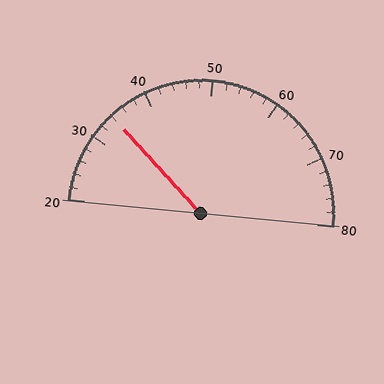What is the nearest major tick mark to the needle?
The nearest major tick mark is 30.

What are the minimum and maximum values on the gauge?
The gauge ranges from 20 to 80.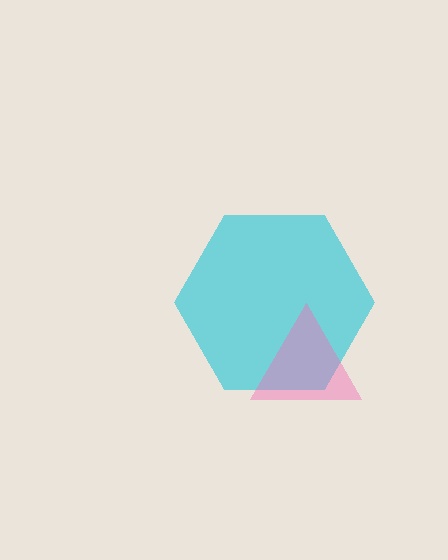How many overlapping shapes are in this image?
There are 2 overlapping shapes in the image.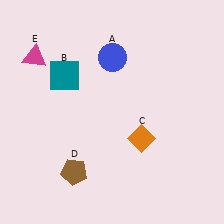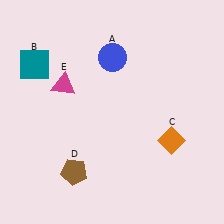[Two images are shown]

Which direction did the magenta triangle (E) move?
The magenta triangle (E) moved right.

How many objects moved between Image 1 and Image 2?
3 objects moved between the two images.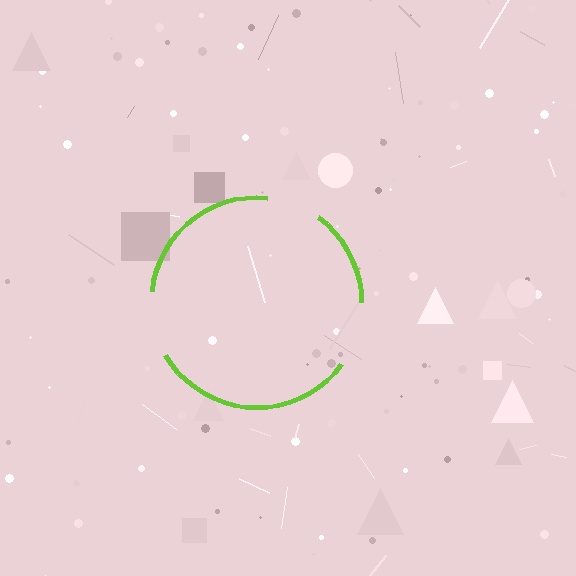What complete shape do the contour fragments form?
The contour fragments form a circle.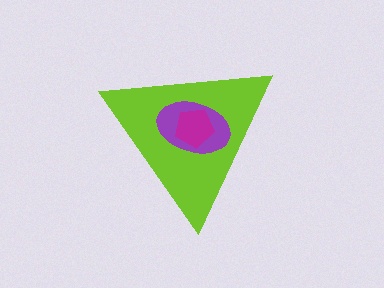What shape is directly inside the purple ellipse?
The magenta pentagon.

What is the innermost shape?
The magenta pentagon.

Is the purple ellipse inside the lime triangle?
Yes.